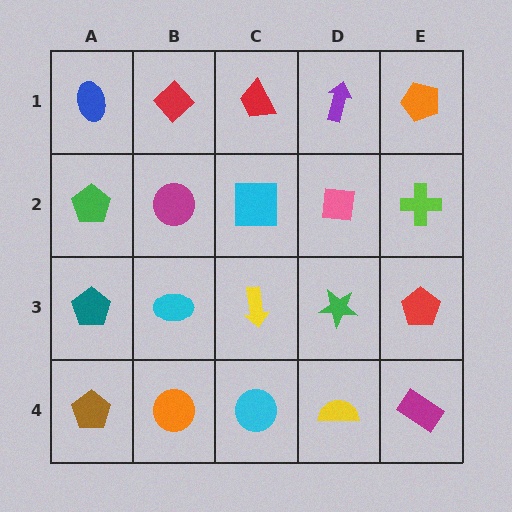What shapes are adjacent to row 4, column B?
A cyan ellipse (row 3, column B), a brown pentagon (row 4, column A), a cyan circle (row 4, column C).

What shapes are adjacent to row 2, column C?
A red trapezoid (row 1, column C), a yellow arrow (row 3, column C), a magenta circle (row 2, column B), a pink square (row 2, column D).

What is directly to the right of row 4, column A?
An orange circle.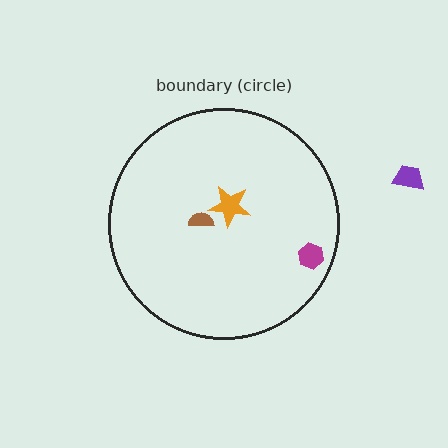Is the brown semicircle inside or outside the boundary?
Inside.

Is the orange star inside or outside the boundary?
Inside.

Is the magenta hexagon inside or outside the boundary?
Inside.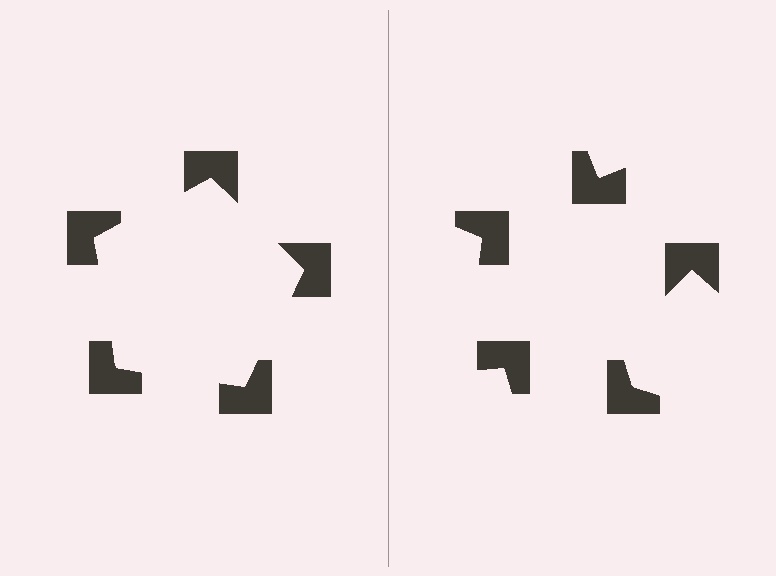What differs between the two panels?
The notched squares are positioned identically on both sides; only the wedge orientations differ. On the left they align to a pentagon; on the right they are misaligned.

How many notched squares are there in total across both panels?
10 — 5 on each side.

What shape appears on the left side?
An illusory pentagon.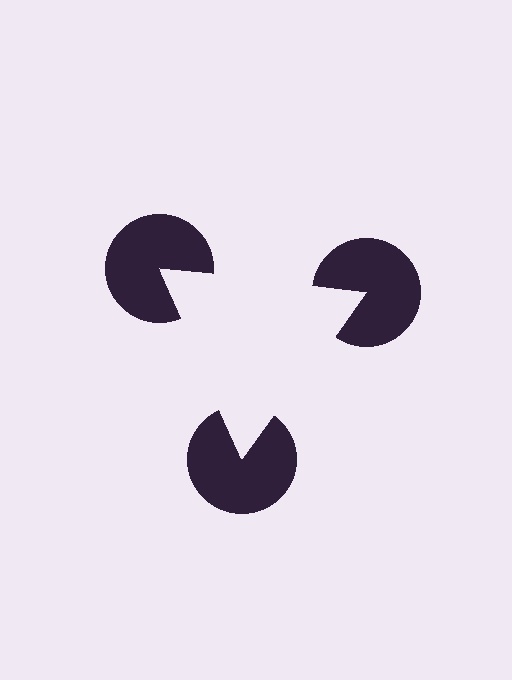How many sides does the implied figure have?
3 sides.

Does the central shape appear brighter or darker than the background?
It typically appears slightly brighter than the background, even though no actual brightness change is drawn.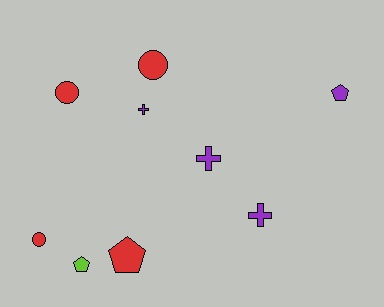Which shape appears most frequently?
Circle, with 3 objects.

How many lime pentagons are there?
There is 1 lime pentagon.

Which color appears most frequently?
Purple, with 4 objects.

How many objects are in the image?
There are 9 objects.